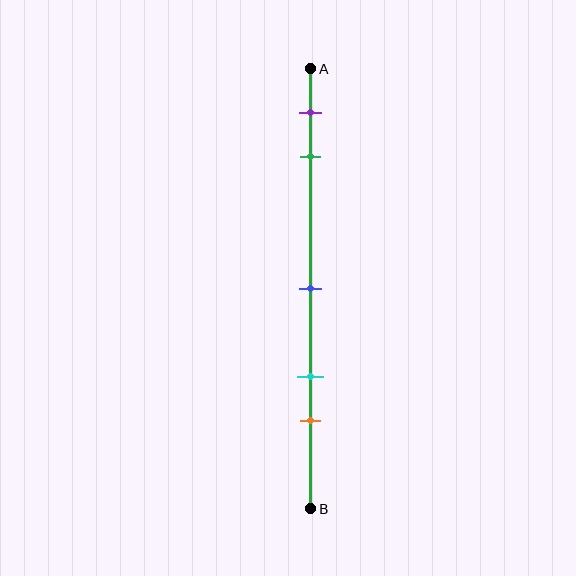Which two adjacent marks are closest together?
The purple and green marks are the closest adjacent pair.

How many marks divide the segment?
There are 5 marks dividing the segment.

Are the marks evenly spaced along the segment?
No, the marks are not evenly spaced.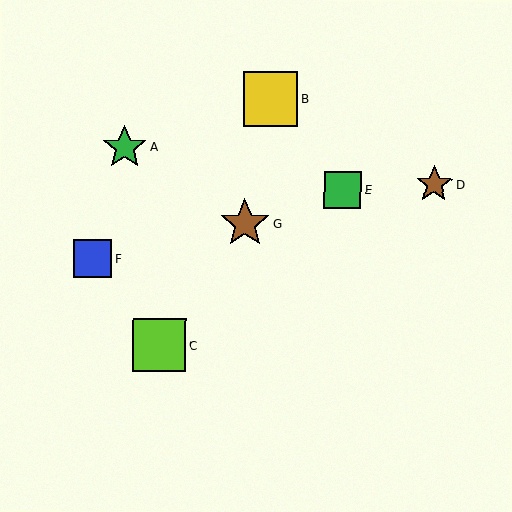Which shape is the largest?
The yellow square (labeled B) is the largest.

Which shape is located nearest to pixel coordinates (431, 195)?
The brown star (labeled D) at (434, 185) is nearest to that location.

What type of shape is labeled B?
Shape B is a yellow square.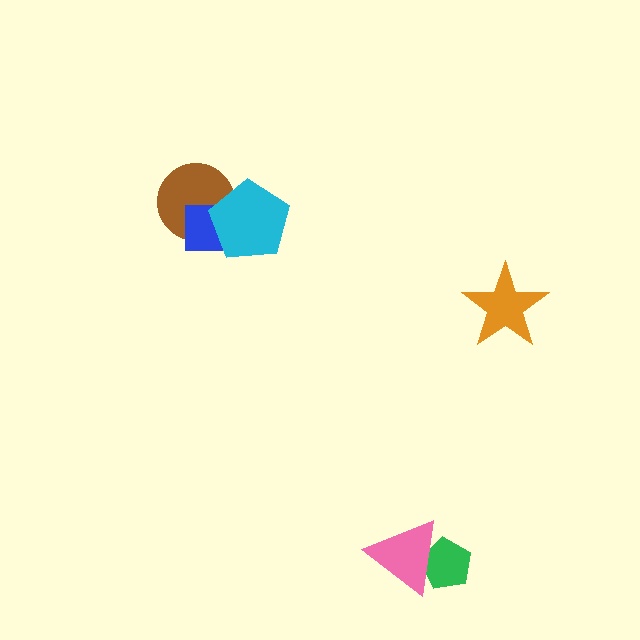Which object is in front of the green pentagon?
The pink triangle is in front of the green pentagon.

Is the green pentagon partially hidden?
Yes, it is partially covered by another shape.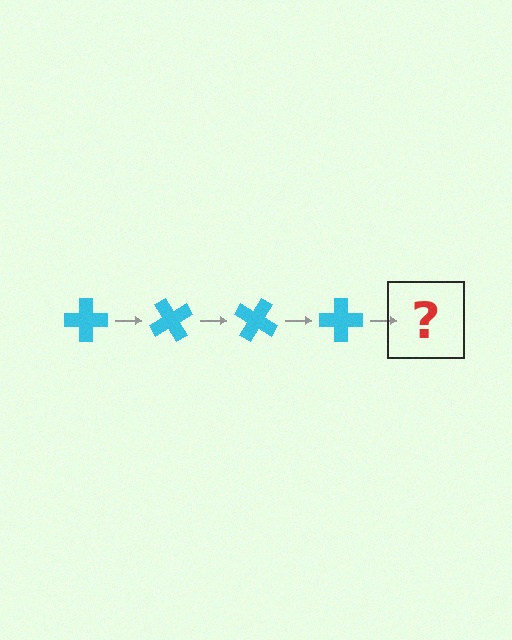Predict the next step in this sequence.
The next step is a cyan cross rotated 240 degrees.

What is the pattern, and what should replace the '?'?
The pattern is that the cross rotates 60 degrees each step. The '?' should be a cyan cross rotated 240 degrees.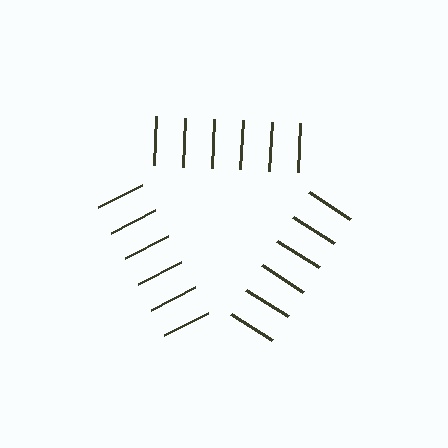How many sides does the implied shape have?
3 sides — the line-ends trace a triangle.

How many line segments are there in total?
18 — 6 along each of the 3 edges.